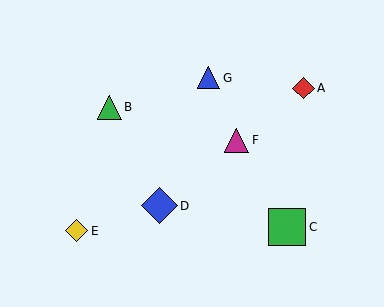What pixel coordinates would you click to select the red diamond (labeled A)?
Click at (304, 88) to select the red diamond A.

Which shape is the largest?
The green square (labeled C) is the largest.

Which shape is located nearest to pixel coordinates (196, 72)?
The blue triangle (labeled G) at (209, 78) is nearest to that location.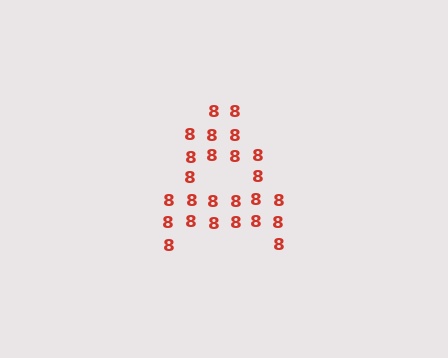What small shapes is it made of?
It is made of small digit 8's.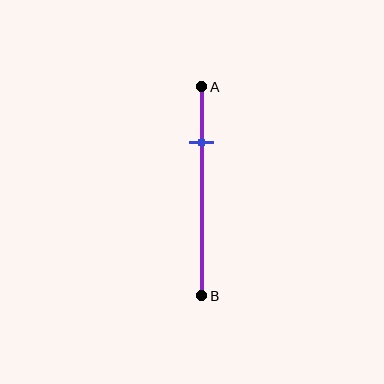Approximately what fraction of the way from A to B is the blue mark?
The blue mark is approximately 25% of the way from A to B.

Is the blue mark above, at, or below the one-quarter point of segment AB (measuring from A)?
The blue mark is approximately at the one-quarter point of segment AB.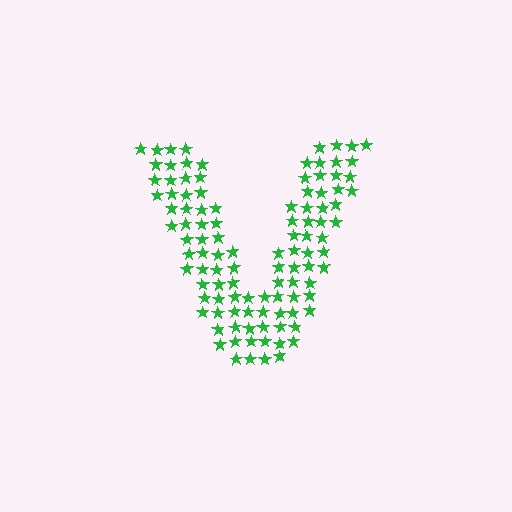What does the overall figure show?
The overall figure shows the letter V.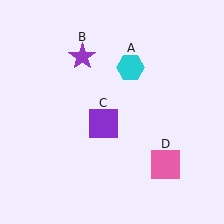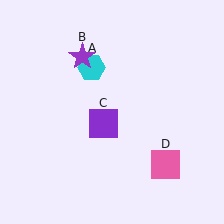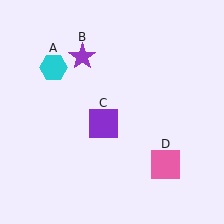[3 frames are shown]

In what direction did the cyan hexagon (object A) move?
The cyan hexagon (object A) moved left.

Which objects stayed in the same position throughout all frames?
Purple star (object B) and purple square (object C) and pink square (object D) remained stationary.